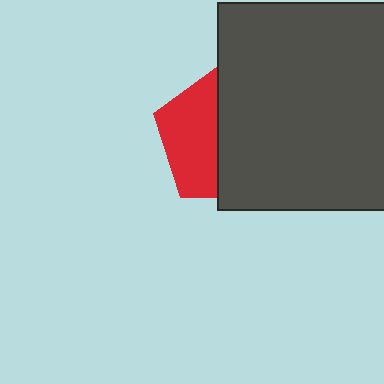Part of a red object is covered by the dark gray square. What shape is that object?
It is a pentagon.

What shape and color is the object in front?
The object in front is a dark gray square.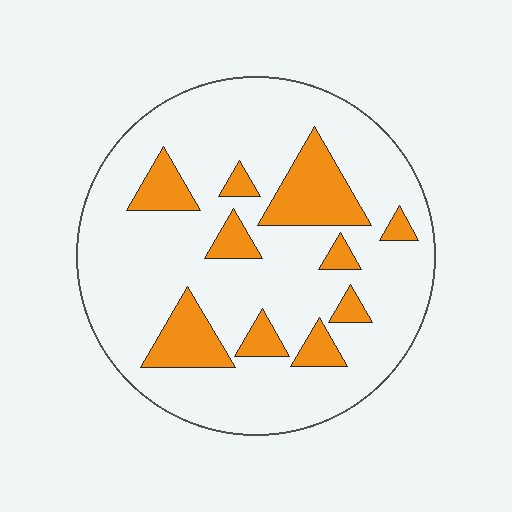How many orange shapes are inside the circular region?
10.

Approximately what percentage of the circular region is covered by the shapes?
Approximately 20%.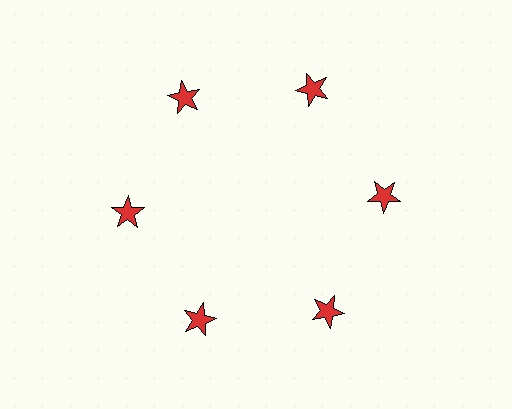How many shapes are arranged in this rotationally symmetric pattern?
There are 6 shapes, arranged in 6 groups of 1.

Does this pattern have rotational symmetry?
Yes, this pattern has 6-fold rotational symmetry. It looks the same after rotating 60 degrees around the center.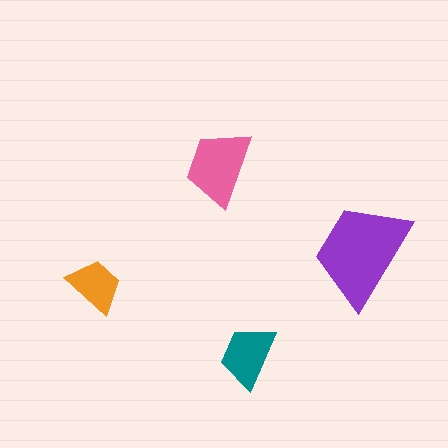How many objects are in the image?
There are 4 objects in the image.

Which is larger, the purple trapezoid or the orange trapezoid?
The purple one.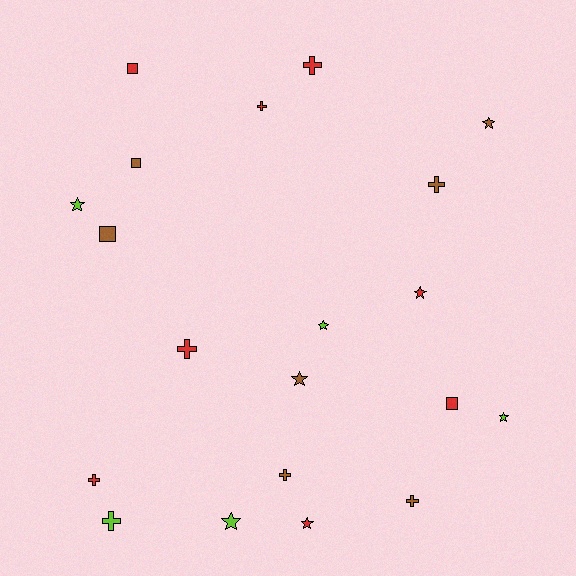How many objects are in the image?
There are 20 objects.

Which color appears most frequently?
Red, with 8 objects.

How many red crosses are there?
There are 4 red crosses.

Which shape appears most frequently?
Cross, with 8 objects.